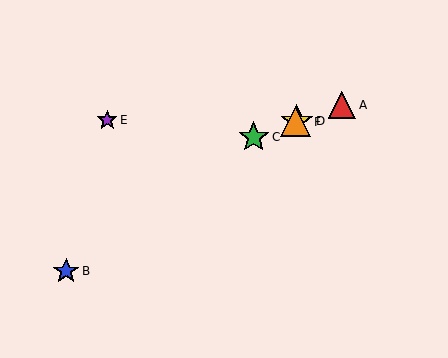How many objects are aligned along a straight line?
4 objects (A, C, D, F) are aligned along a straight line.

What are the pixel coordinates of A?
Object A is at (342, 105).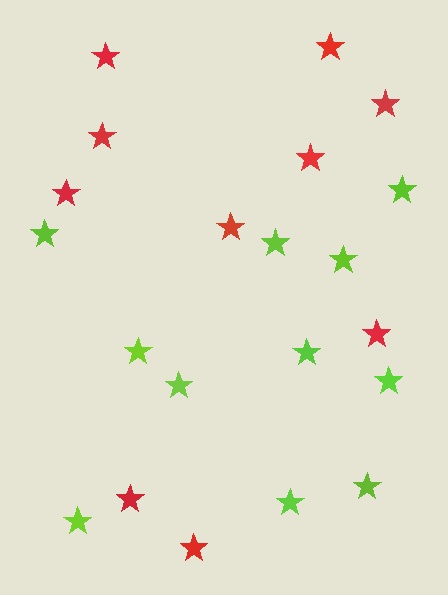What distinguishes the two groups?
There are 2 groups: one group of red stars (10) and one group of lime stars (11).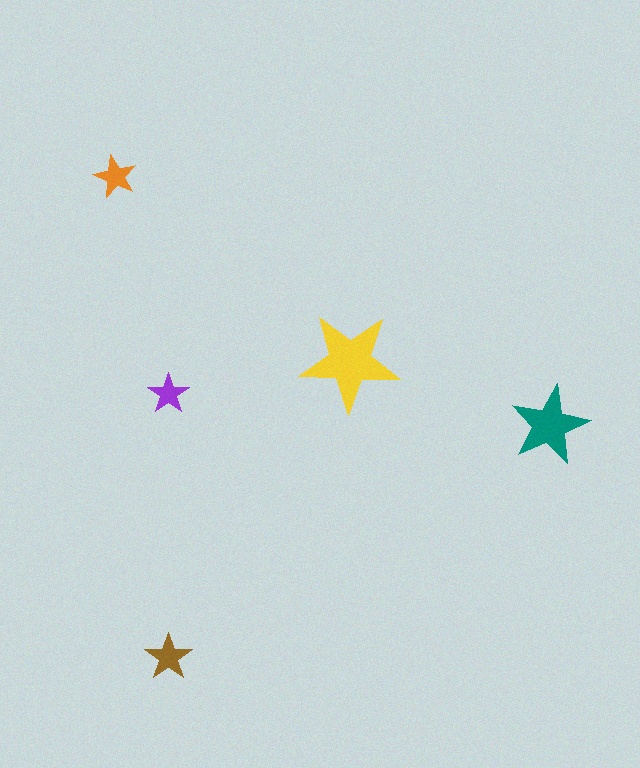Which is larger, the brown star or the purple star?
The brown one.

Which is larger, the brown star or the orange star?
The brown one.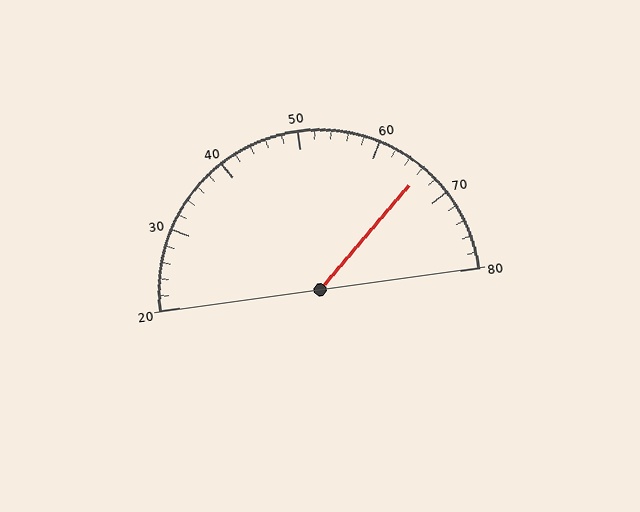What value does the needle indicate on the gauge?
The needle indicates approximately 66.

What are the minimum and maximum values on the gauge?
The gauge ranges from 20 to 80.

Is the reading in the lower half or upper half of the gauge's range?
The reading is in the upper half of the range (20 to 80).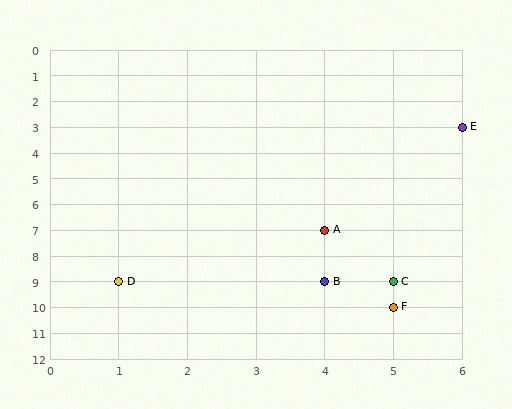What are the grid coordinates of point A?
Point A is at grid coordinates (4, 7).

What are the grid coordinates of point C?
Point C is at grid coordinates (5, 9).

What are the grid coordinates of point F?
Point F is at grid coordinates (5, 10).